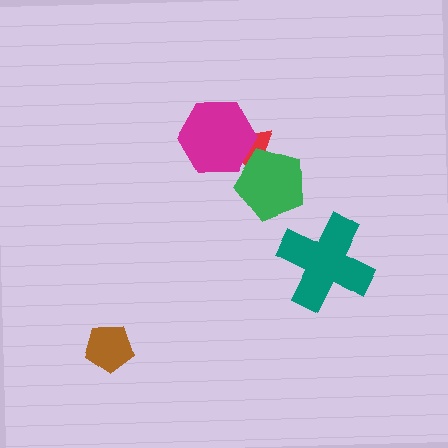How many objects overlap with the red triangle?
2 objects overlap with the red triangle.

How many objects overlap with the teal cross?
0 objects overlap with the teal cross.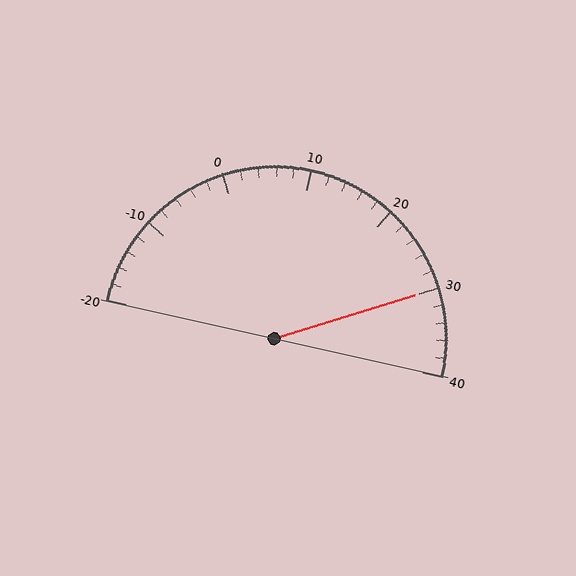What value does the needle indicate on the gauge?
The needle indicates approximately 30.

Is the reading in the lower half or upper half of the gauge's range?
The reading is in the upper half of the range (-20 to 40).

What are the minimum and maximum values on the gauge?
The gauge ranges from -20 to 40.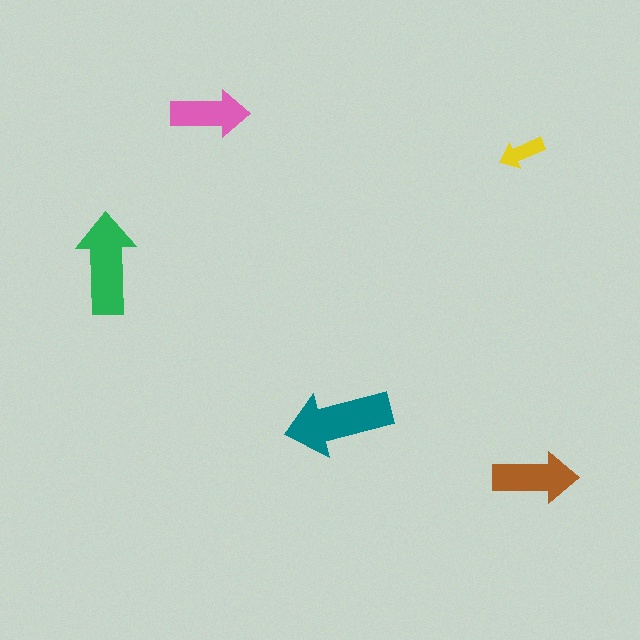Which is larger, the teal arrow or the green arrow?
The teal one.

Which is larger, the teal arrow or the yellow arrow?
The teal one.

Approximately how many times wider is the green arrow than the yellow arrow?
About 2 times wider.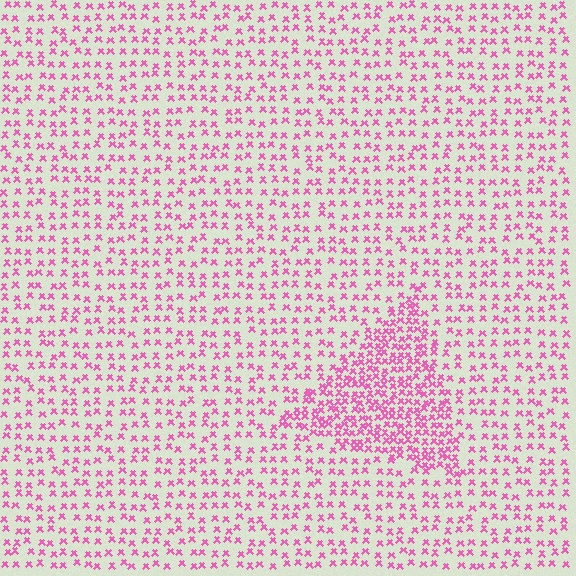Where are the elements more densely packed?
The elements are more densely packed inside the triangle boundary.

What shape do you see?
I see a triangle.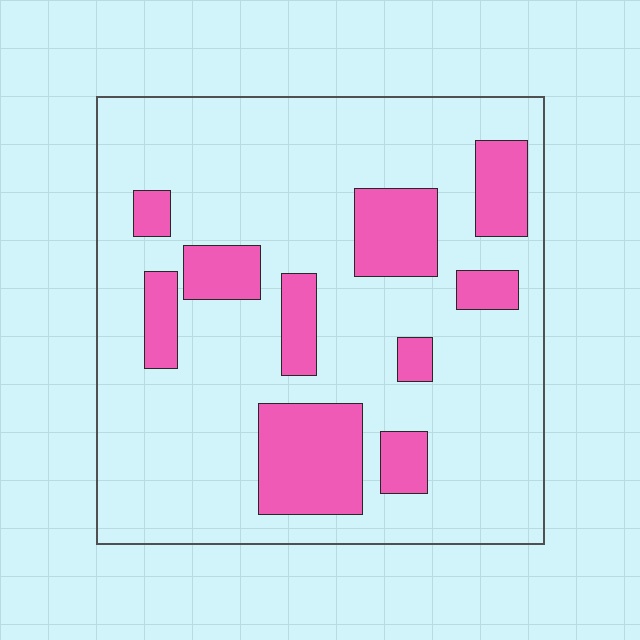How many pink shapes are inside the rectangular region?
10.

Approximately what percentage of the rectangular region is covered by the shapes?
Approximately 20%.